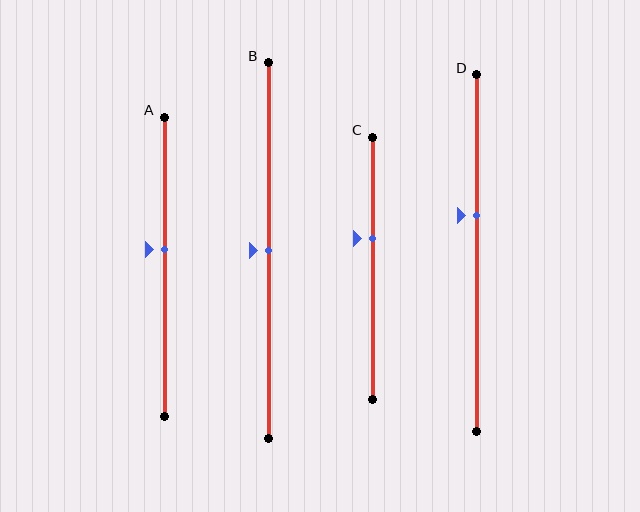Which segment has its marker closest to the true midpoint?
Segment B has its marker closest to the true midpoint.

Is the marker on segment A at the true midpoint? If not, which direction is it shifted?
No, the marker on segment A is shifted upward by about 6% of the segment length.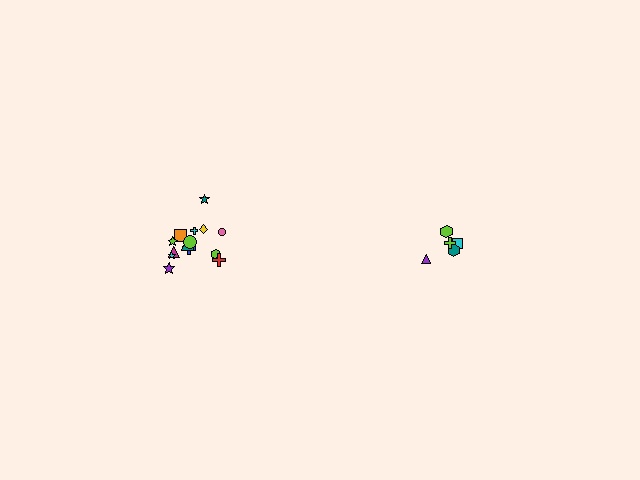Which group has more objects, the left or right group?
The left group.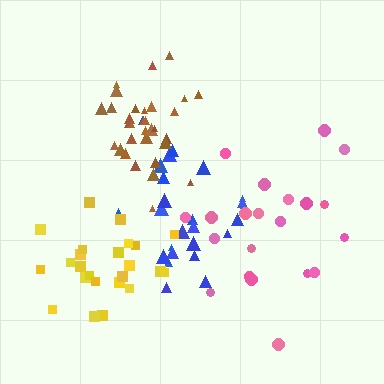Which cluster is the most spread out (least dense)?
Pink.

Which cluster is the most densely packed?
Brown.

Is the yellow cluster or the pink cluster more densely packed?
Yellow.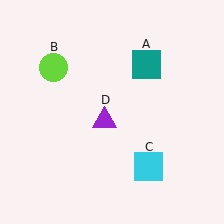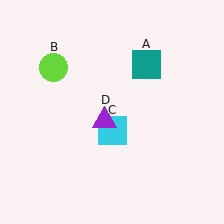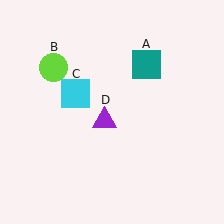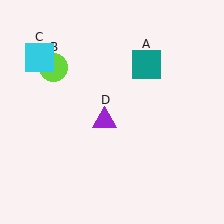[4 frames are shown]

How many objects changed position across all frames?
1 object changed position: cyan square (object C).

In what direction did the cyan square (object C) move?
The cyan square (object C) moved up and to the left.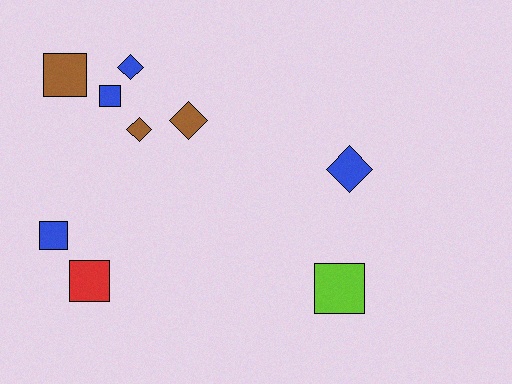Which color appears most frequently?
Blue, with 4 objects.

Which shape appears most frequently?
Square, with 5 objects.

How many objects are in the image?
There are 9 objects.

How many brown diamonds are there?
There are 2 brown diamonds.